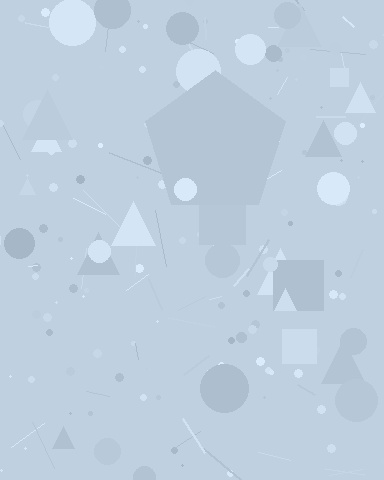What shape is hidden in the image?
A pentagon is hidden in the image.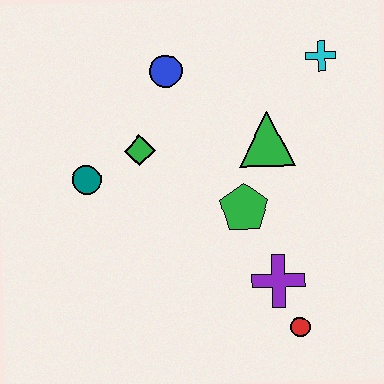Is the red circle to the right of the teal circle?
Yes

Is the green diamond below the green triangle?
Yes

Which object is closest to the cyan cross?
The green triangle is closest to the cyan cross.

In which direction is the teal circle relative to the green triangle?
The teal circle is to the left of the green triangle.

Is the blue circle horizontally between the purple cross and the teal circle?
Yes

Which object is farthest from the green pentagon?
The cyan cross is farthest from the green pentagon.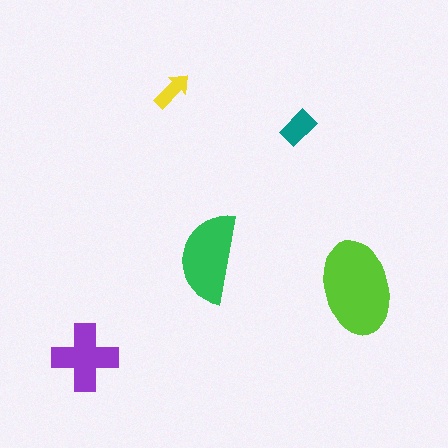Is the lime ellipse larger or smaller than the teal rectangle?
Larger.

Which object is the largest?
The lime ellipse.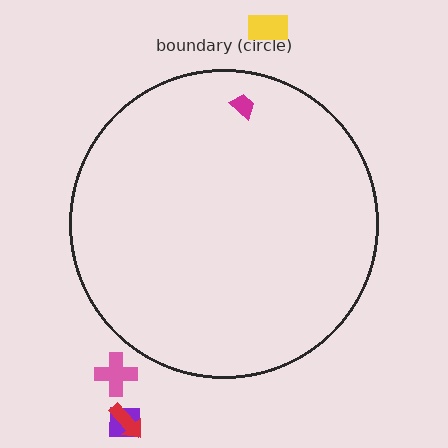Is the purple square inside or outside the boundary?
Outside.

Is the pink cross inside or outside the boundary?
Outside.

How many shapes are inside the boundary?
1 inside, 4 outside.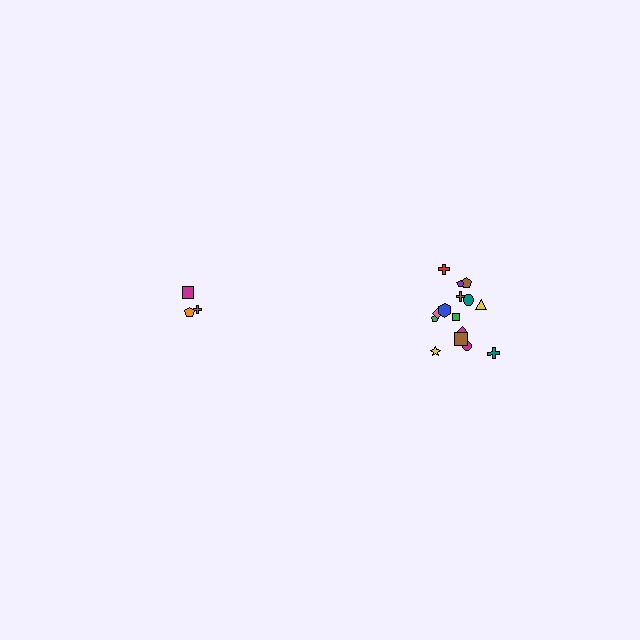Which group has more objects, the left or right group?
The right group.